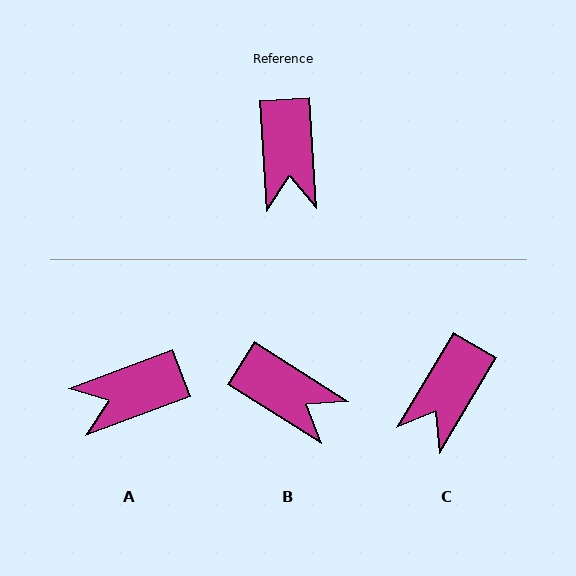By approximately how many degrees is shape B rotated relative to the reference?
Approximately 54 degrees counter-clockwise.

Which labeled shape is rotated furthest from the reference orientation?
A, about 73 degrees away.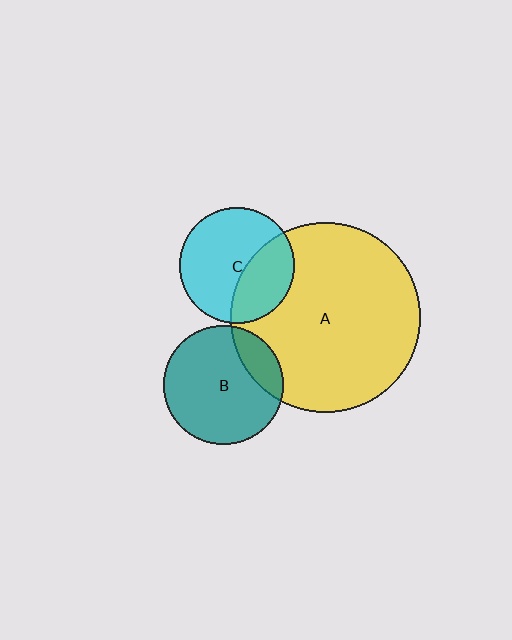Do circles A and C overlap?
Yes.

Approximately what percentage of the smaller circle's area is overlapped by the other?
Approximately 35%.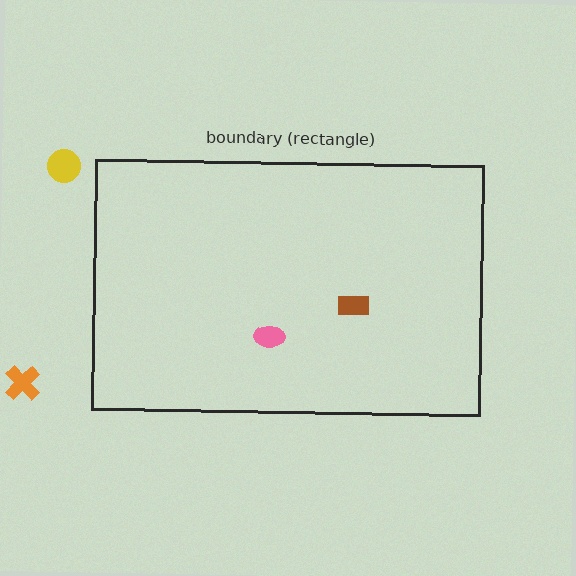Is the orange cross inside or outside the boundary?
Outside.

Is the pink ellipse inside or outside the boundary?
Inside.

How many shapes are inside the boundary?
2 inside, 2 outside.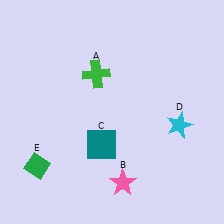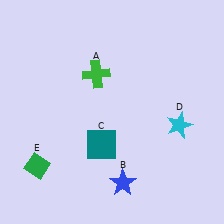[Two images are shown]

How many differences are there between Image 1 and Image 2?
There is 1 difference between the two images.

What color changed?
The star (B) changed from pink in Image 1 to blue in Image 2.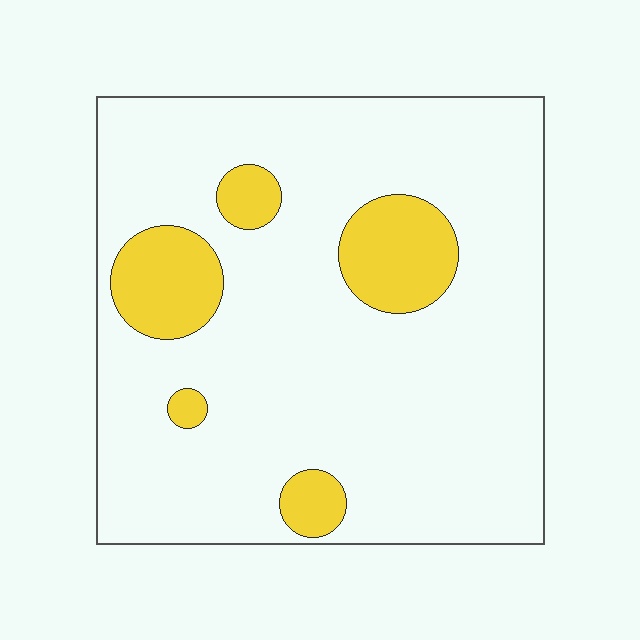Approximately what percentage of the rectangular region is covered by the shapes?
Approximately 15%.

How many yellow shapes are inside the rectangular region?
5.